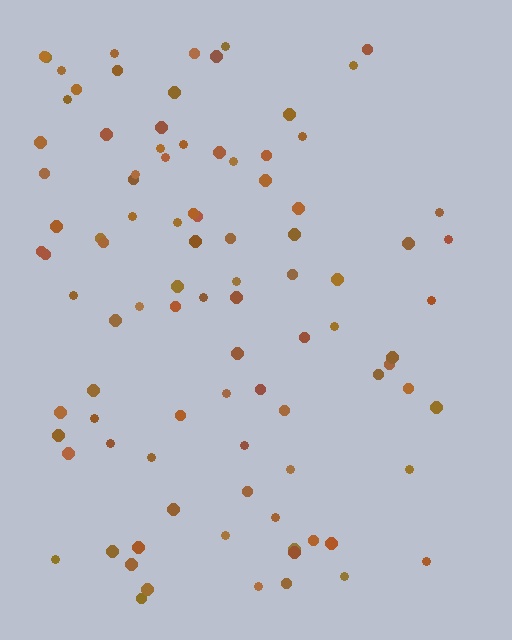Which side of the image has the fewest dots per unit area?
The right.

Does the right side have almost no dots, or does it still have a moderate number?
Still a moderate number, just noticeably fewer than the left.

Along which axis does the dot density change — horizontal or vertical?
Horizontal.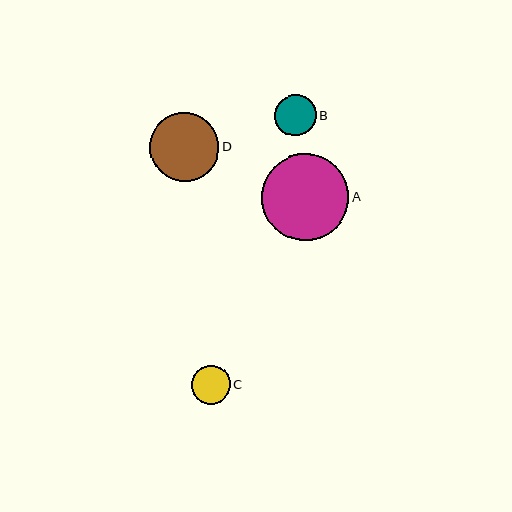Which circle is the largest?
Circle A is the largest with a size of approximately 87 pixels.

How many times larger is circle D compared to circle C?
Circle D is approximately 1.8 times the size of circle C.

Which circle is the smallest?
Circle C is the smallest with a size of approximately 38 pixels.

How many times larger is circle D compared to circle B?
Circle D is approximately 1.7 times the size of circle B.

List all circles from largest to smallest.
From largest to smallest: A, D, B, C.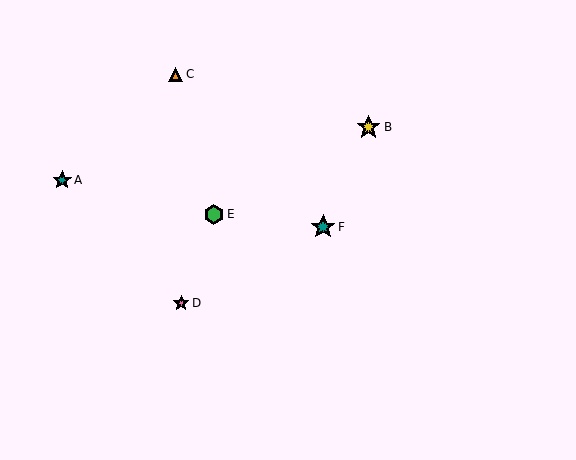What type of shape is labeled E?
Shape E is a green hexagon.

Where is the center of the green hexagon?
The center of the green hexagon is at (214, 214).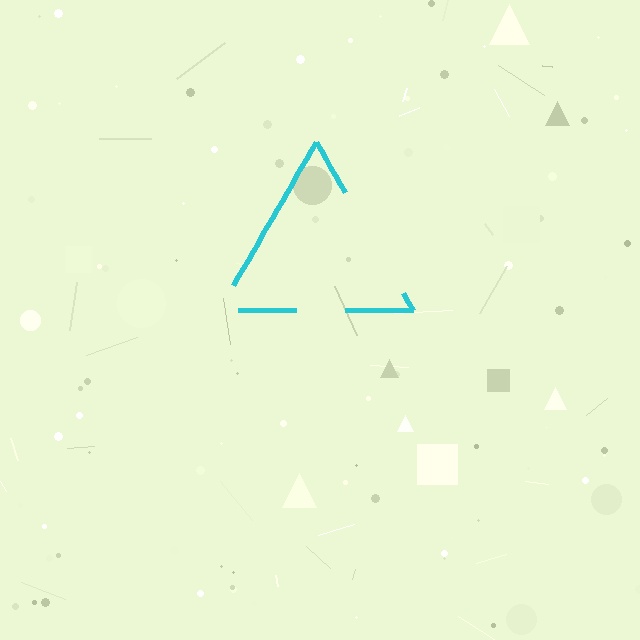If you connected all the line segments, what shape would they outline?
They would outline a triangle.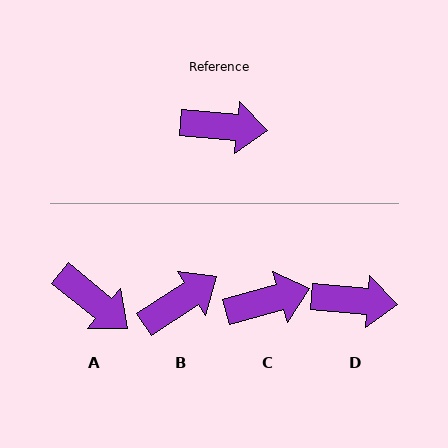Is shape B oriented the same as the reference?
No, it is off by about 38 degrees.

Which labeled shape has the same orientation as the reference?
D.